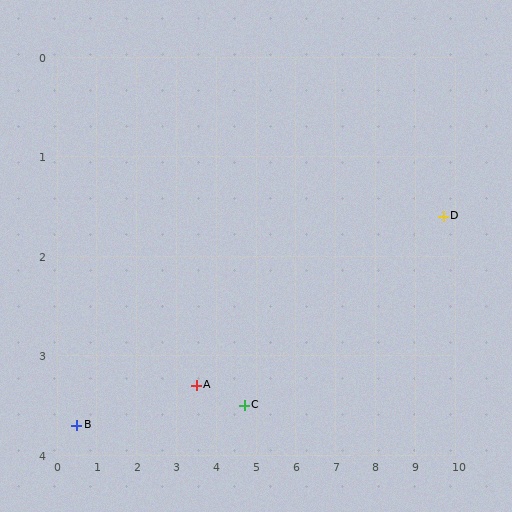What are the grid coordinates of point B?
Point B is at approximately (0.5, 3.7).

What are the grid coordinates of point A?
Point A is at approximately (3.5, 3.3).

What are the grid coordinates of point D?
Point D is at approximately (9.7, 1.6).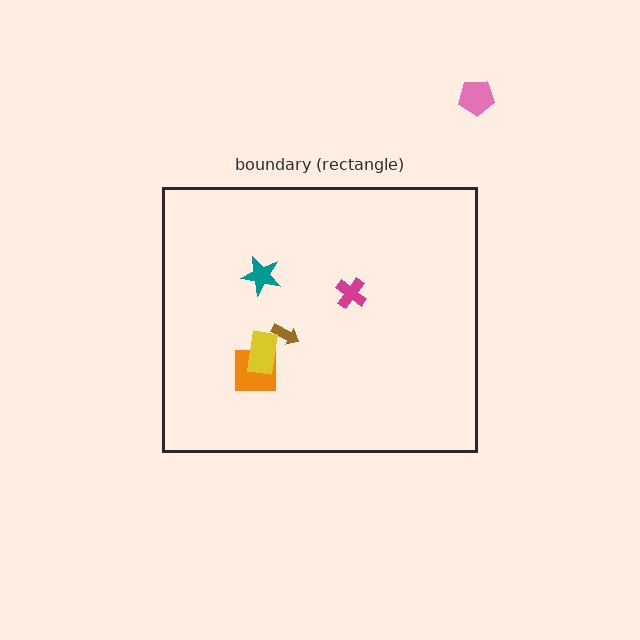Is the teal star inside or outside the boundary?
Inside.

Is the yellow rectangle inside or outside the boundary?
Inside.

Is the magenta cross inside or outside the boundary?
Inside.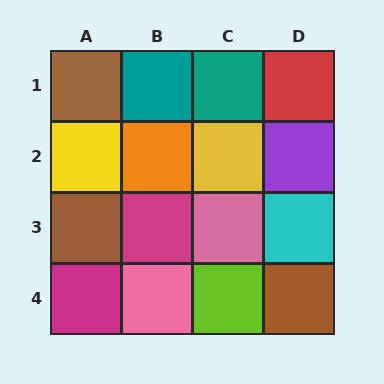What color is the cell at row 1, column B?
Teal.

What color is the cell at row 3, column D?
Cyan.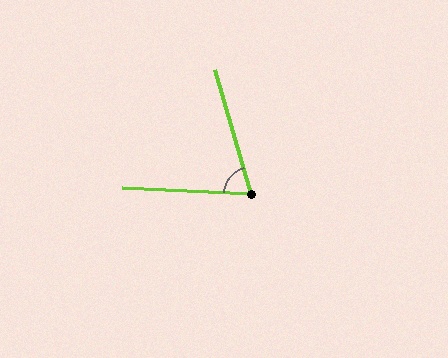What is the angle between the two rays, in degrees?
Approximately 71 degrees.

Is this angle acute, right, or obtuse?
It is acute.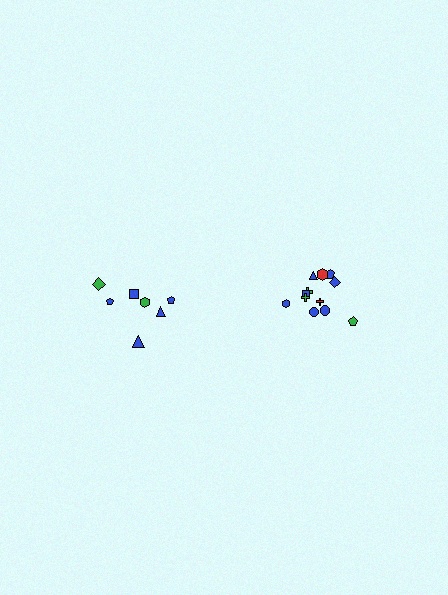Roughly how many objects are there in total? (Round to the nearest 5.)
Roughly 20 objects in total.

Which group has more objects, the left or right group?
The right group.